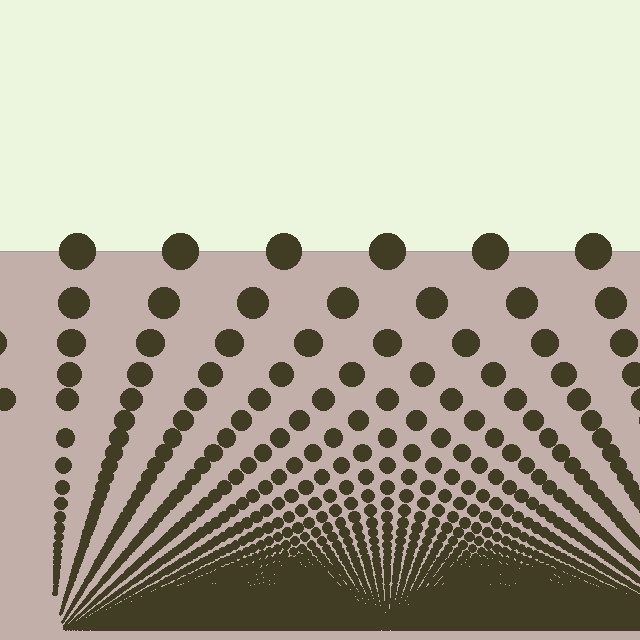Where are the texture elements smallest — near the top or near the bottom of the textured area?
Near the bottom.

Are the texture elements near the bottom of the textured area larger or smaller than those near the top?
Smaller. The gradient is inverted — elements near the bottom are smaller and denser.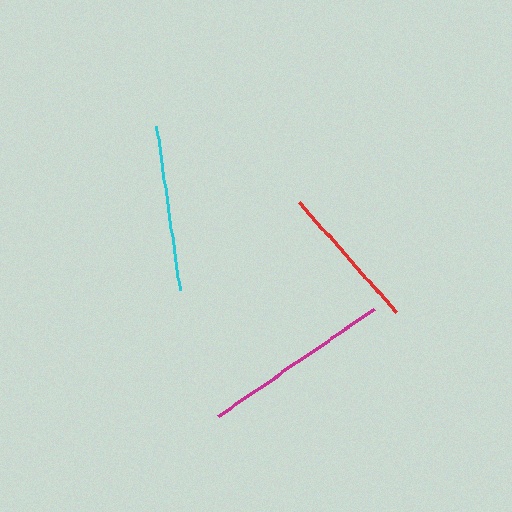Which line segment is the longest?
The magenta line is the longest at approximately 189 pixels.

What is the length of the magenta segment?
The magenta segment is approximately 189 pixels long.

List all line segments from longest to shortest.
From longest to shortest: magenta, cyan, red.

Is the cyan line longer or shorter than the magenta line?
The magenta line is longer than the cyan line.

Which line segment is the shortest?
The red line is the shortest at approximately 147 pixels.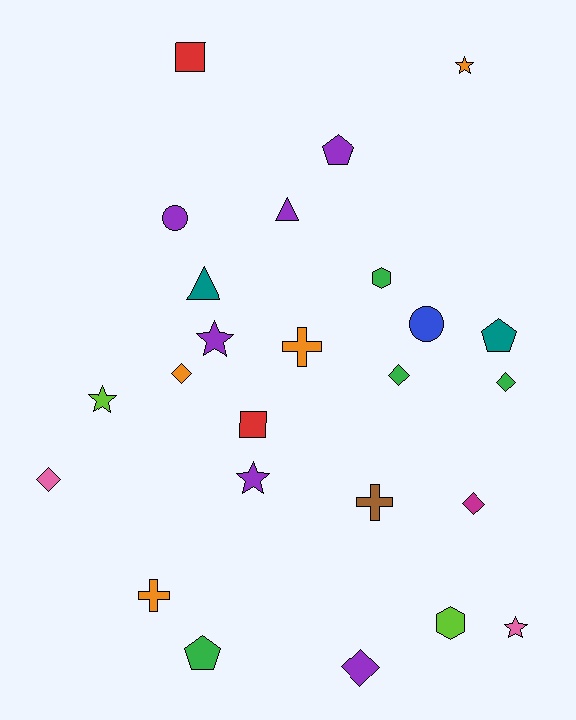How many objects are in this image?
There are 25 objects.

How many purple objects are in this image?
There are 6 purple objects.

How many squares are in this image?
There are 2 squares.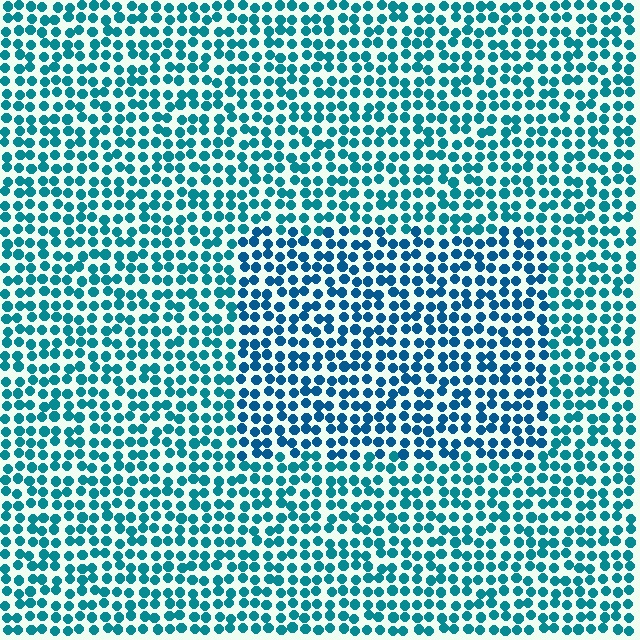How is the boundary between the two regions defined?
The boundary is defined purely by a slight shift in hue (about 21 degrees). Spacing, size, and orientation are identical on both sides.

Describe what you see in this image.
The image is filled with small teal elements in a uniform arrangement. A rectangle-shaped region is visible where the elements are tinted to a slightly different hue, forming a subtle color boundary.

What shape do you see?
I see a rectangle.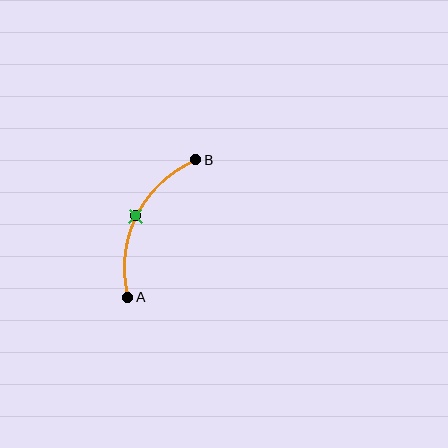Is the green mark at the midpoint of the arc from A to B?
Yes. The green mark lies on the arc at equal arc-length from both A and B — it is the arc midpoint.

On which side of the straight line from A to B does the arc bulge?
The arc bulges to the left of the straight line connecting A and B.